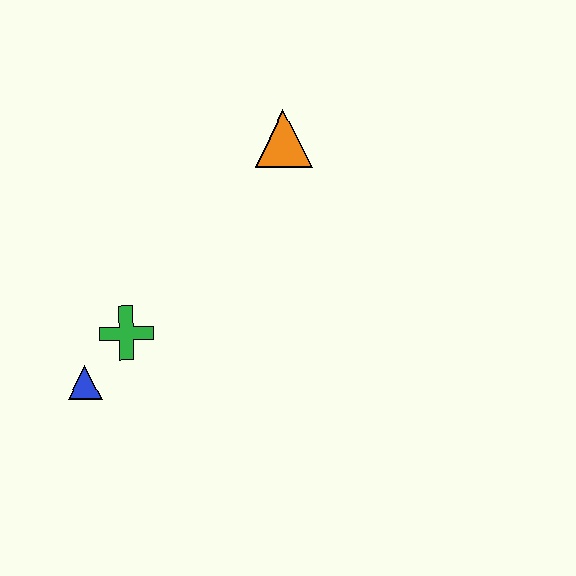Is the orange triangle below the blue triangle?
No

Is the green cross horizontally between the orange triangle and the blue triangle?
Yes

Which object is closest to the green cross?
The blue triangle is closest to the green cross.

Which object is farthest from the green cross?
The orange triangle is farthest from the green cross.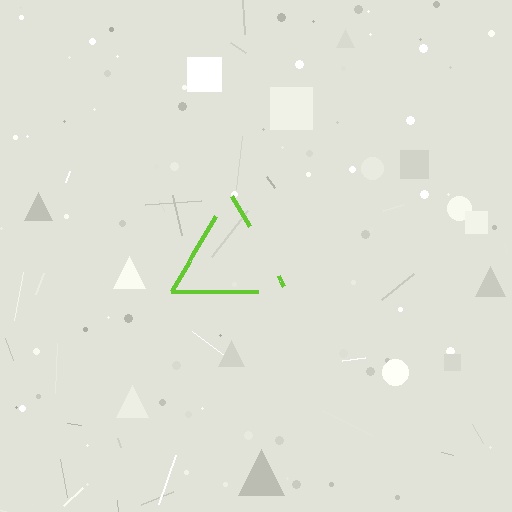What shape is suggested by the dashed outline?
The dashed outline suggests a triangle.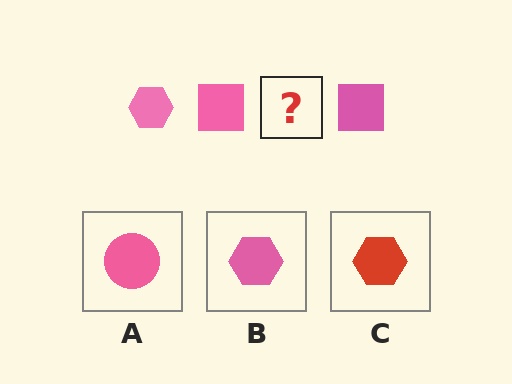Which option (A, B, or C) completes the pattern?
B.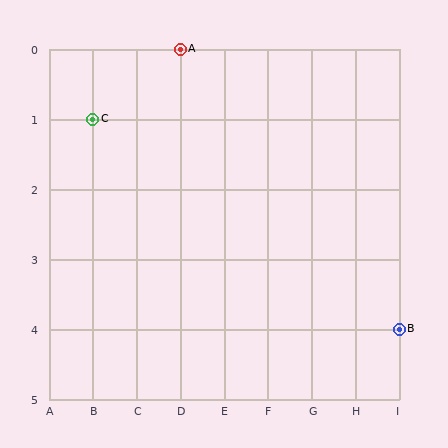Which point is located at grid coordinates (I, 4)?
Point B is at (I, 4).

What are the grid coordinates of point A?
Point A is at grid coordinates (D, 0).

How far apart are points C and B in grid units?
Points C and B are 7 columns and 3 rows apart (about 7.6 grid units diagonally).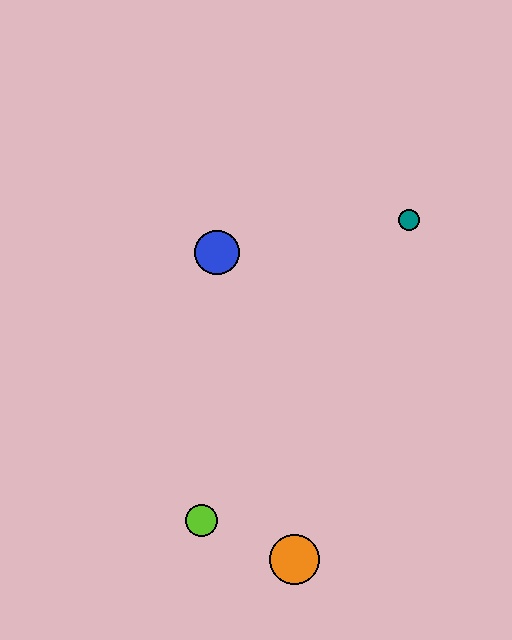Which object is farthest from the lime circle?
The teal circle is farthest from the lime circle.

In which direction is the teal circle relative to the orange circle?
The teal circle is above the orange circle.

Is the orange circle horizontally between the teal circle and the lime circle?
Yes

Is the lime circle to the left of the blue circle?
Yes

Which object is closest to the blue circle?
The teal circle is closest to the blue circle.